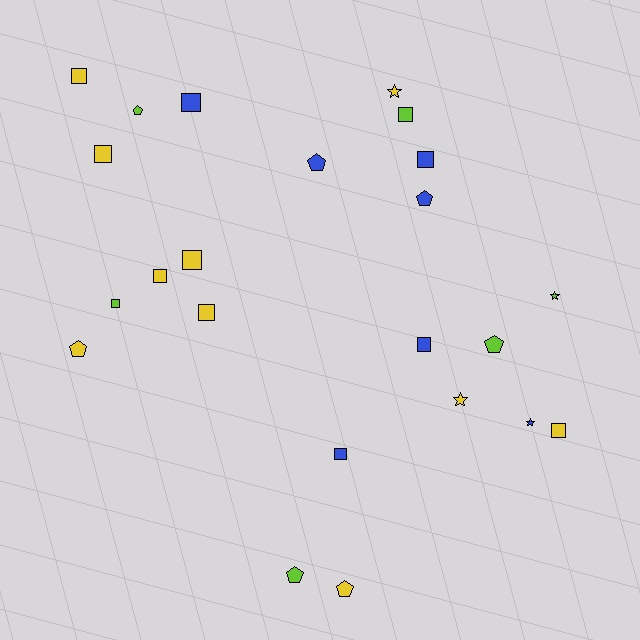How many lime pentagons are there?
There are 3 lime pentagons.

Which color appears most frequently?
Yellow, with 10 objects.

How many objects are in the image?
There are 23 objects.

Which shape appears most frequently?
Square, with 12 objects.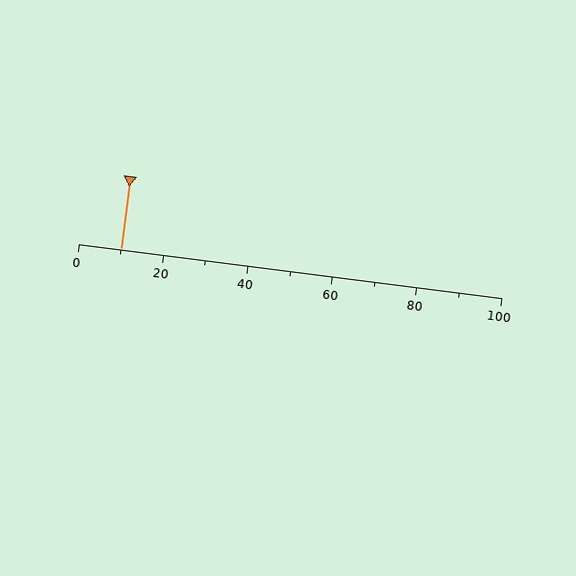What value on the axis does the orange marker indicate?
The marker indicates approximately 10.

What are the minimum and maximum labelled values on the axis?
The axis runs from 0 to 100.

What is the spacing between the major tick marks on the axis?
The major ticks are spaced 20 apart.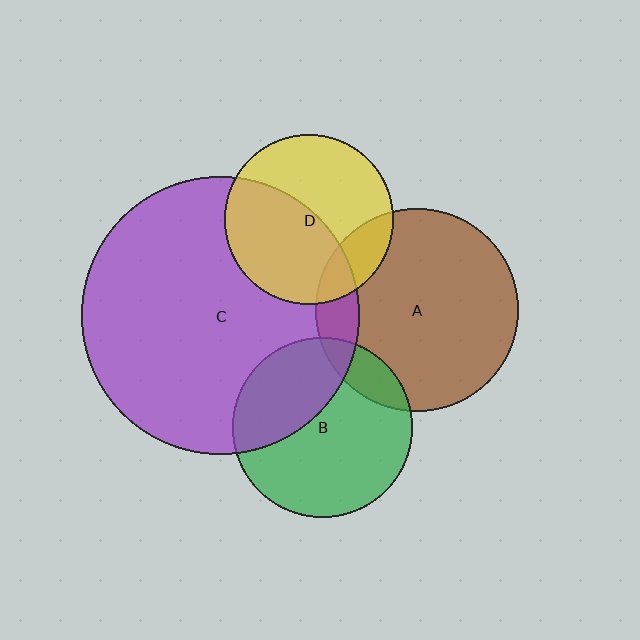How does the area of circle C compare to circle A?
Approximately 1.9 times.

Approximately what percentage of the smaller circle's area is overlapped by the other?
Approximately 15%.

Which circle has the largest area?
Circle C (purple).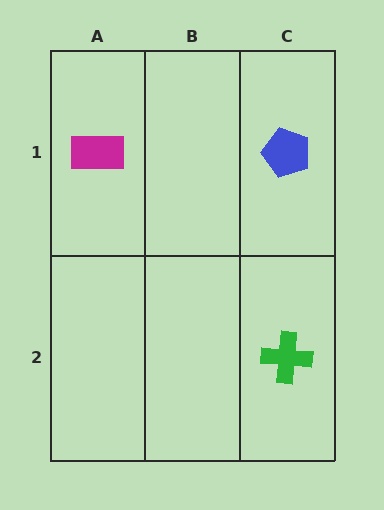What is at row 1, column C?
A blue pentagon.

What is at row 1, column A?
A magenta rectangle.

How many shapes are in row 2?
1 shape.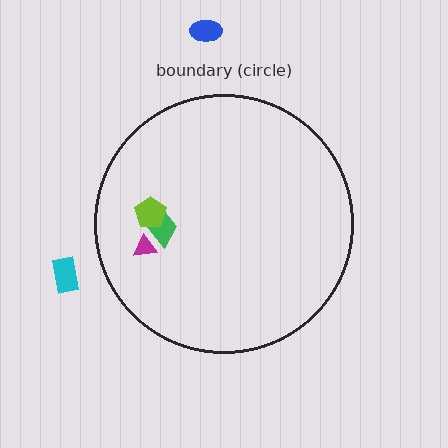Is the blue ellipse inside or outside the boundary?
Outside.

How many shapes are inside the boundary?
3 inside, 2 outside.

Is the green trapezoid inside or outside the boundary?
Inside.